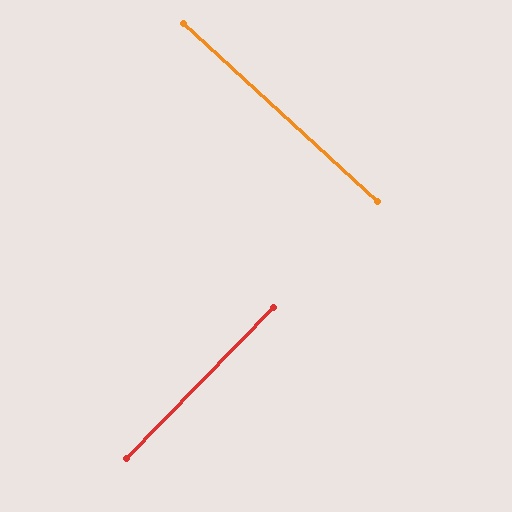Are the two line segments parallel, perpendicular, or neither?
Perpendicular — they meet at approximately 88°.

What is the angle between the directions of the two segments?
Approximately 88 degrees.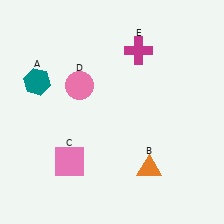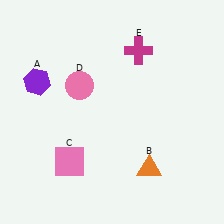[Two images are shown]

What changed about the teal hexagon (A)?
In Image 1, A is teal. In Image 2, it changed to purple.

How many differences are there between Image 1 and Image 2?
There is 1 difference between the two images.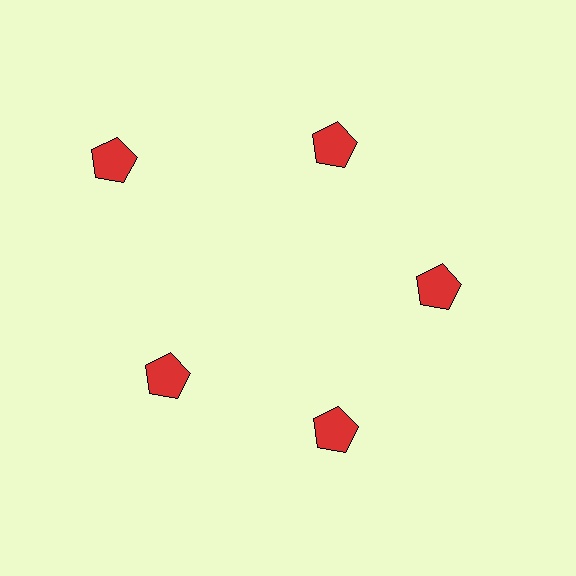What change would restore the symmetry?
The symmetry would be restored by moving it inward, back onto the ring so that all 5 pentagons sit at equal angles and equal distance from the center.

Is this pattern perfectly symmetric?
No. The 5 red pentagons are arranged in a ring, but one element near the 10 o'clock position is pushed outward from the center, breaking the 5-fold rotational symmetry.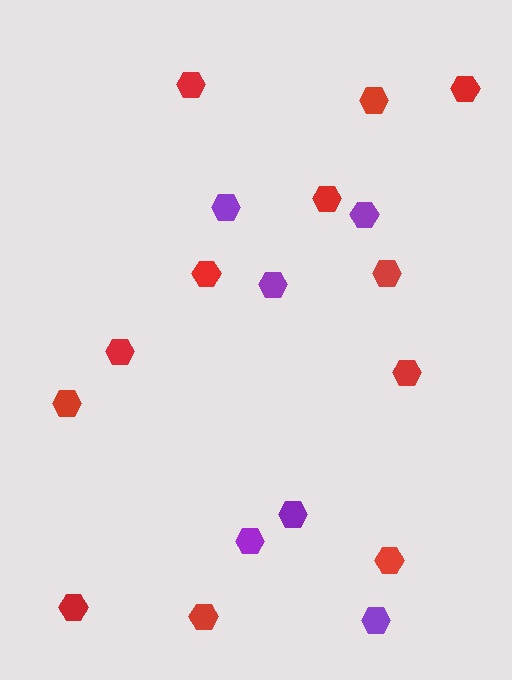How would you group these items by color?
There are 2 groups: one group of red hexagons (12) and one group of purple hexagons (6).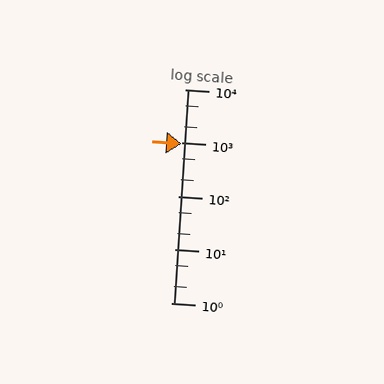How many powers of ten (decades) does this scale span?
The scale spans 4 decades, from 1 to 10000.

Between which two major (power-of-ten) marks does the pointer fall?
The pointer is between 100 and 1000.